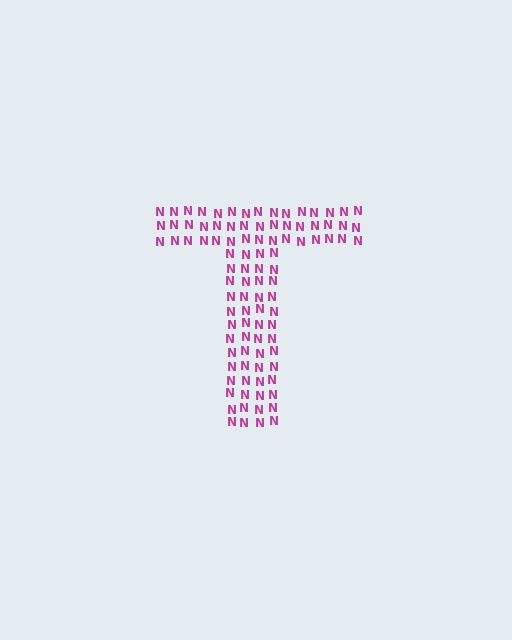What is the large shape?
The large shape is the letter T.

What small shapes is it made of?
It is made of small letter N's.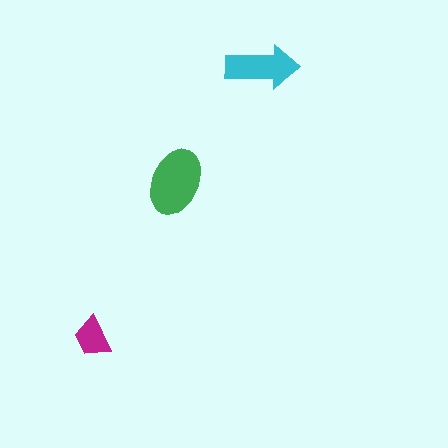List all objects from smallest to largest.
The magenta trapezoid, the cyan arrow, the green ellipse.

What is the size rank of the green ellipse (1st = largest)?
1st.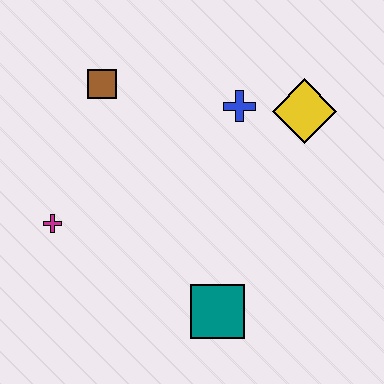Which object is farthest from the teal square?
The brown square is farthest from the teal square.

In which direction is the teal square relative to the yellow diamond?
The teal square is below the yellow diamond.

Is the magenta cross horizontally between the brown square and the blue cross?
No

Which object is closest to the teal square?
The magenta cross is closest to the teal square.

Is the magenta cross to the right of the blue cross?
No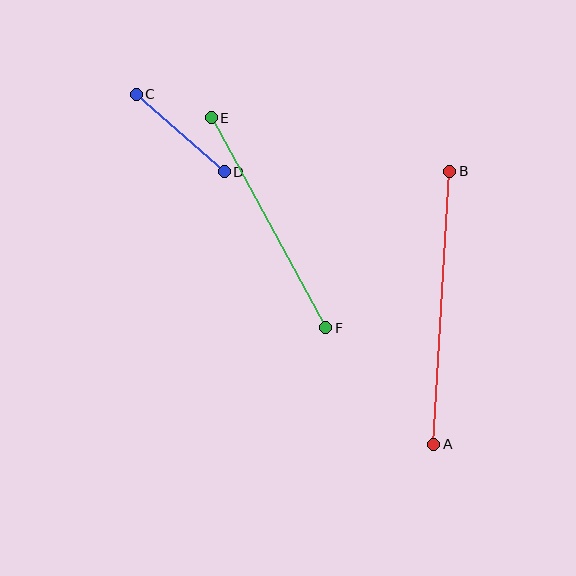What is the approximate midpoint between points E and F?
The midpoint is at approximately (268, 223) pixels.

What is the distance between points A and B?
The distance is approximately 273 pixels.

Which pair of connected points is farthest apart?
Points A and B are farthest apart.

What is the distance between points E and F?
The distance is approximately 239 pixels.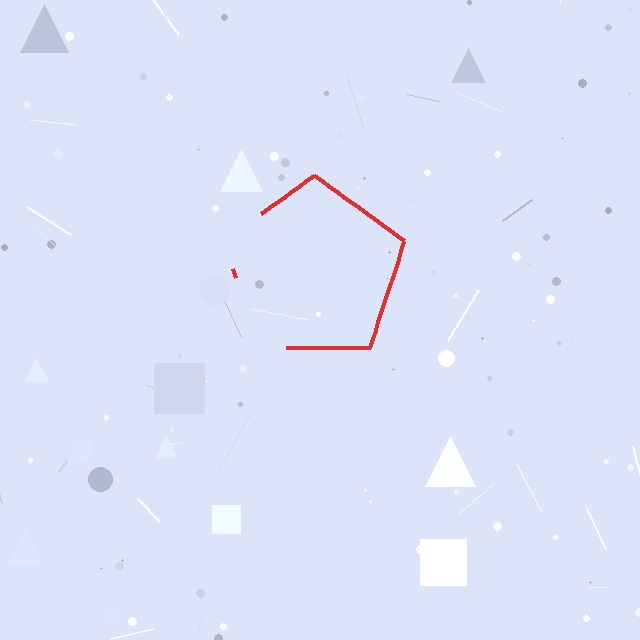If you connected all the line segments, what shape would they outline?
They would outline a pentagon.